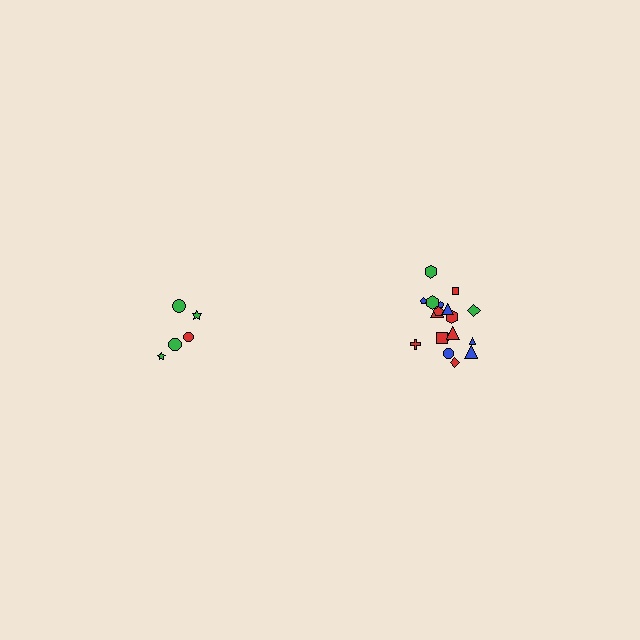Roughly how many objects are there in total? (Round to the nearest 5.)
Roughly 25 objects in total.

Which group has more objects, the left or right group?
The right group.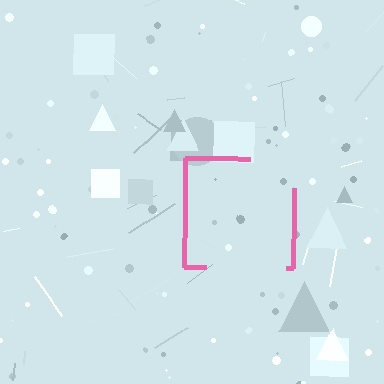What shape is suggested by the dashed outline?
The dashed outline suggests a square.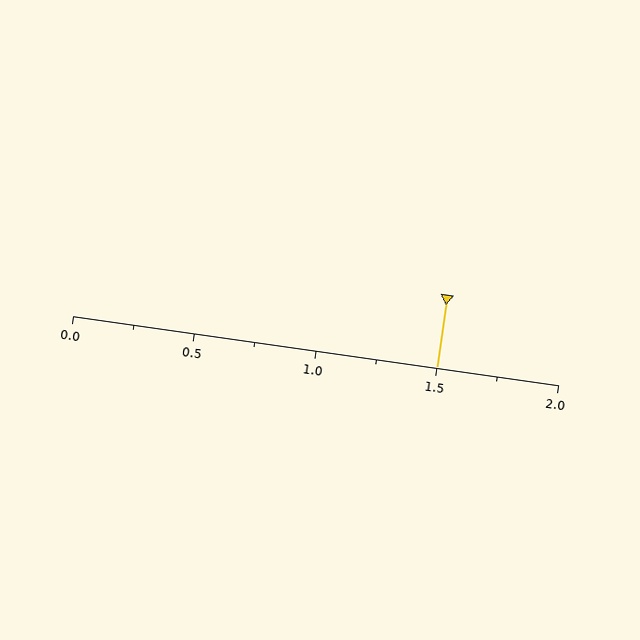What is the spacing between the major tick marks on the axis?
The major ticks are spaced 0.5 apart.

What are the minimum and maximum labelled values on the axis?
The axis runs from 0.0 to 2.0.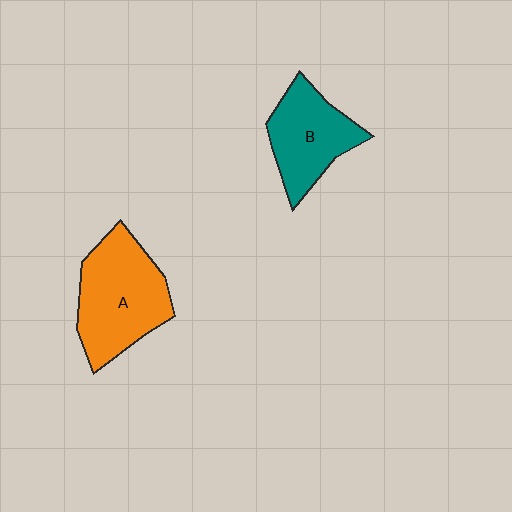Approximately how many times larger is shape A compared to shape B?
Approximately 1.3 times.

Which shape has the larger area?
Shape A (orange).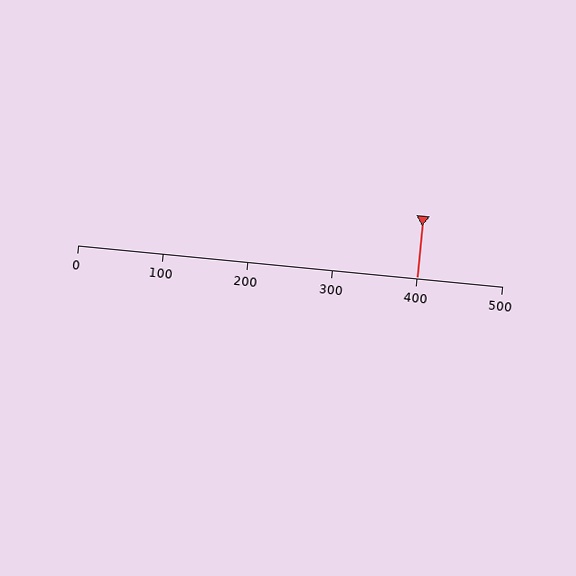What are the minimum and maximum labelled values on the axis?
The axis runs from 0 to 500.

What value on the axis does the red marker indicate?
The marker indicates approximately 400.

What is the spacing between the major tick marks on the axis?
The major ticks are spaced 100 apart.